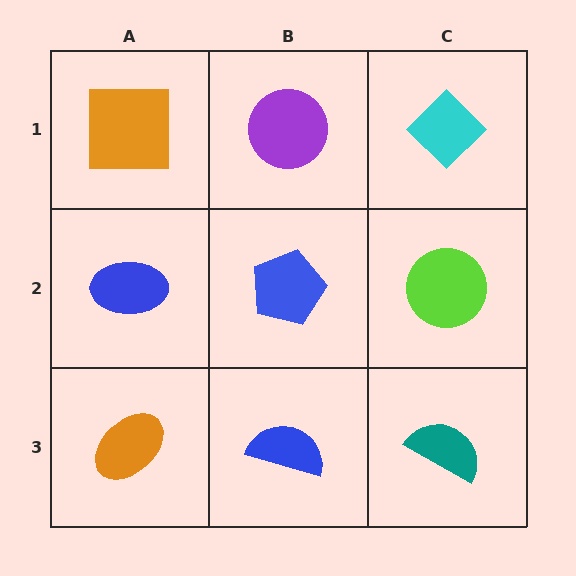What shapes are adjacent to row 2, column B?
A purple circle (row 1, column B), a blue semicircle (row 3, column B), a blue ellipse (row 2, column A), a lime circle (row 2, column C).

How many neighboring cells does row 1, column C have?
2.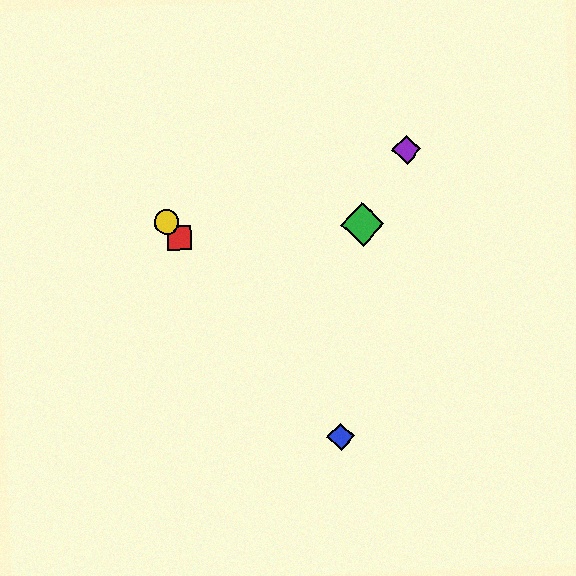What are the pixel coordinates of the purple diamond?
The purple diamond is at (407, 150).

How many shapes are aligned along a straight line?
3 shapes (the red square, the blue diamond, the yellow circle) are aligned along a straight line.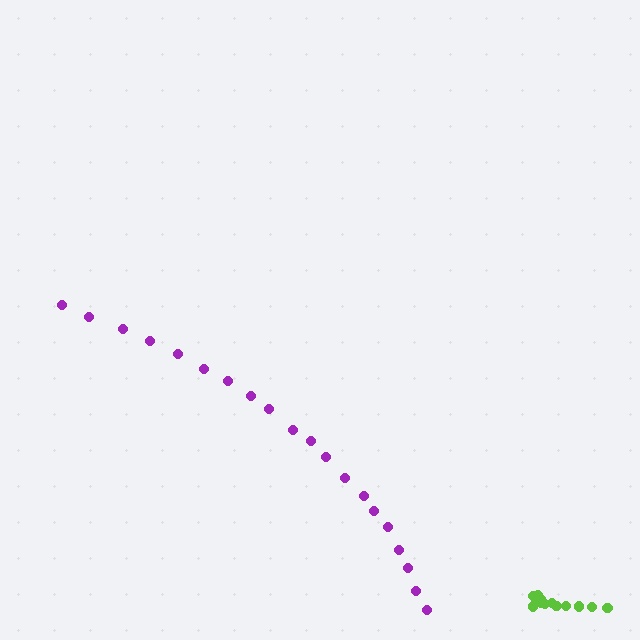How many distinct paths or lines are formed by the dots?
There are 2 distinct paths.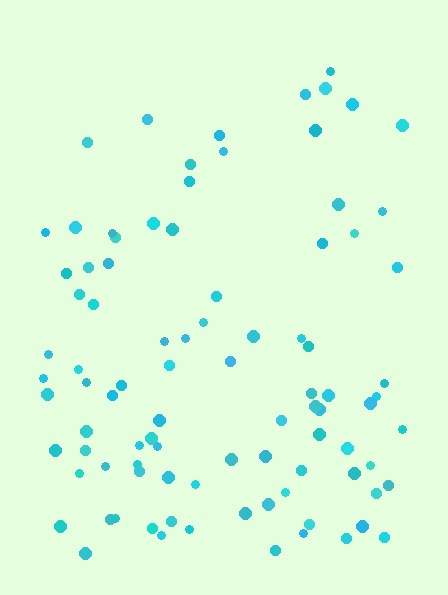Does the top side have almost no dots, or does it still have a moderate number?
Still a moderate number, just noticeably fewer than the bottom.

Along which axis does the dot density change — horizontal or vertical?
Vertical.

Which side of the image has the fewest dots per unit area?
The top.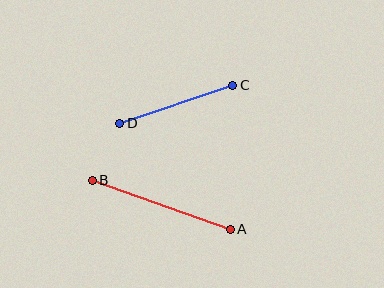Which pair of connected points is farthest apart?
Points A and B are farthest apart.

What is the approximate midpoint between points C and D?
The midpoint is at approximately (176, 104) pixels.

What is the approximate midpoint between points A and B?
The midpoint is at approximately (161, 205) pixels.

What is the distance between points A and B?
The distance is approximately 146 pixels.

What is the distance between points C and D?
The distance is approximately 119 pixels.